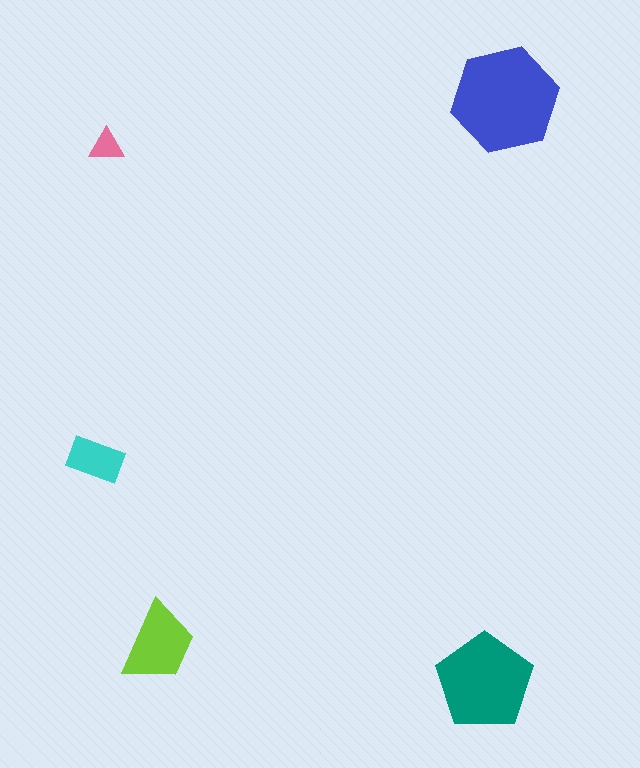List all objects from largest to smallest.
The blue hexagon, the teal pentagon, the lime trapezoid, the cyan rectangle, the pink triangle.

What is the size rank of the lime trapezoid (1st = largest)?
3rd.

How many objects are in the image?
There are 5 objects in the image.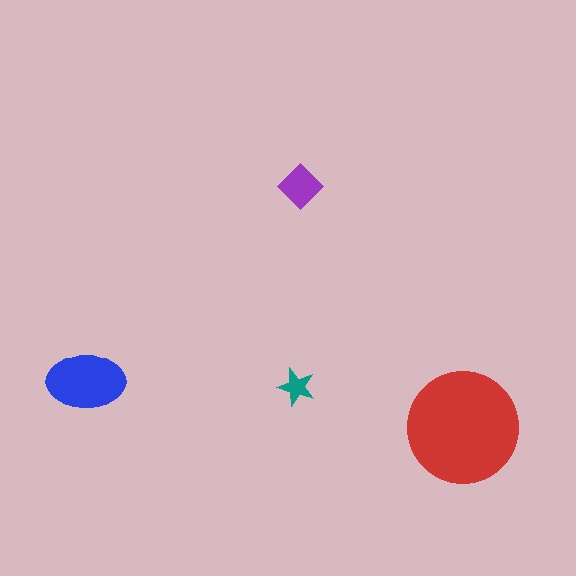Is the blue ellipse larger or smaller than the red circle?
Smaller.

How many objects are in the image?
There are 4 objects in the image.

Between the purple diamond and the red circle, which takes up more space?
The red circle.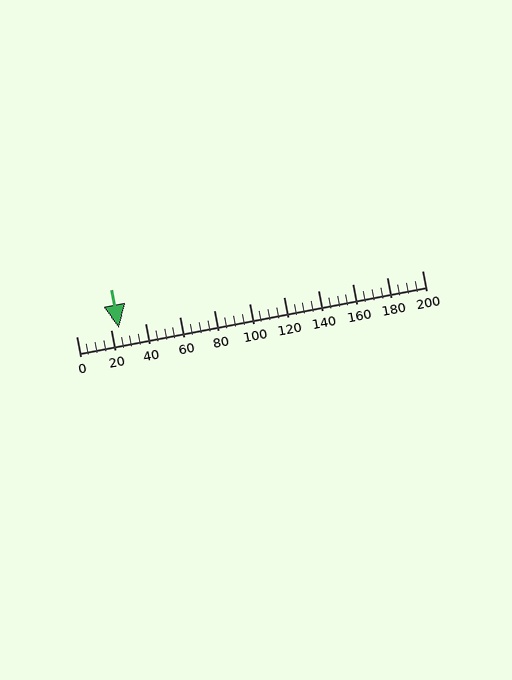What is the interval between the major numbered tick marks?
The major tick marks are spaced 20 units apart.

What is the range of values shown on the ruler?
The ruler shows values from 0 to 200.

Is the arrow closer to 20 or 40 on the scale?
The arrow is closer to 20.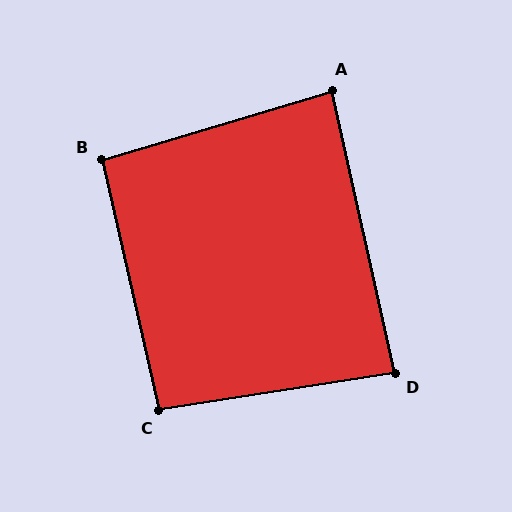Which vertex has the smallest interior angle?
A, at approximately 86 degrees.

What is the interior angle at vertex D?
Approximately 86 degrees (approximately right).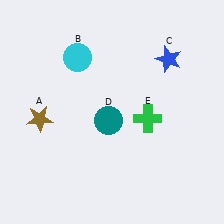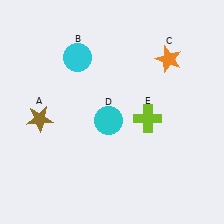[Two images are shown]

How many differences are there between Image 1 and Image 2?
There are 3 differences between the two images.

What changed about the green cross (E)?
In Image 1, E is green. In Image 2, it changed to lime.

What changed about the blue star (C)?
In Image 1, C is blue. In Image 2, it changed to orange.